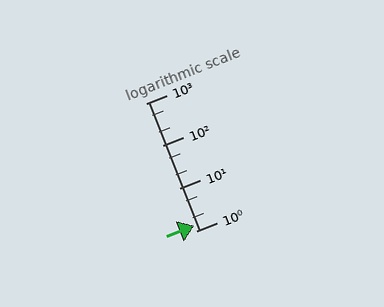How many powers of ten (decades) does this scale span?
The scale spans 3 decades, from 1 to 1000.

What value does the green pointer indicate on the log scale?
The pointer indicates approximately 1.3.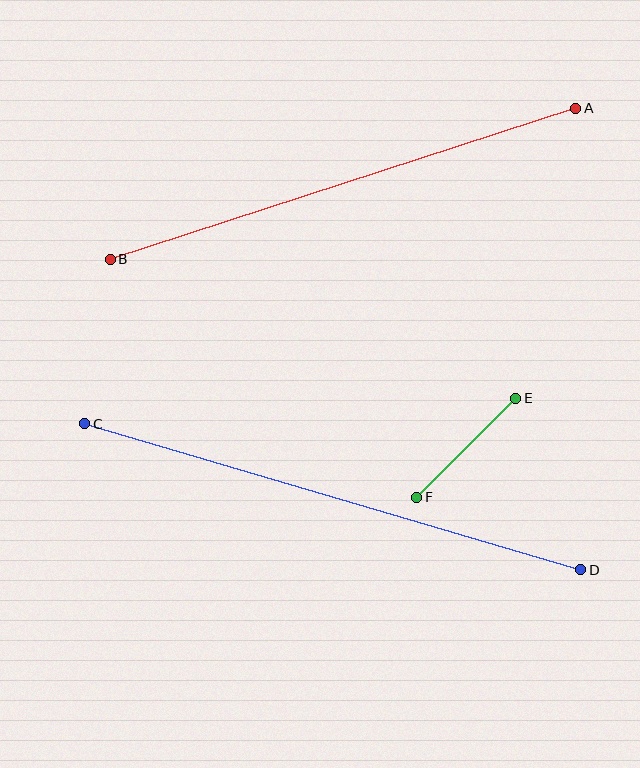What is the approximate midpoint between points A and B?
The midpoint is at approximately (343, 184) pixels.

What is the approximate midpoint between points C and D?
The midpoint is at approximately (333, 497) pixels.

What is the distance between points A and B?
The distance is approximately 489 pixels.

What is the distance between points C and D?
The distance is approximately 517 pixels.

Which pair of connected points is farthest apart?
Points C and D are farthest apart.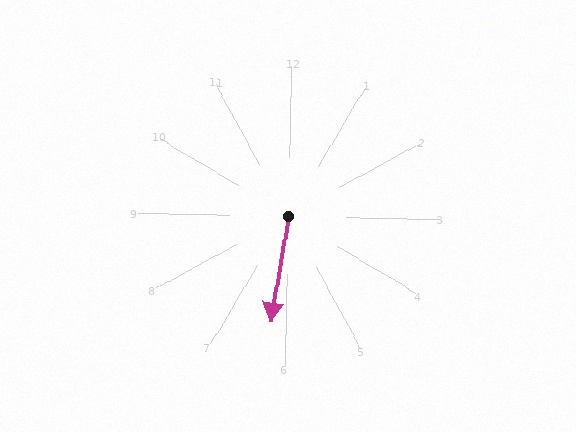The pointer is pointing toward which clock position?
Roughly 6 o'clock.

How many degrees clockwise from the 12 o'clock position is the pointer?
Approximately 188 degrees.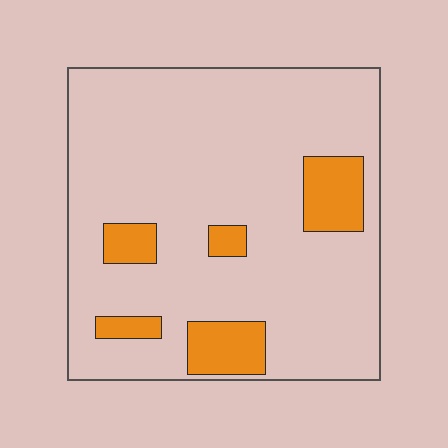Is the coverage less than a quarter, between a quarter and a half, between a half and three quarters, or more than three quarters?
Less than a quarter.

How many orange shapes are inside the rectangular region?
5.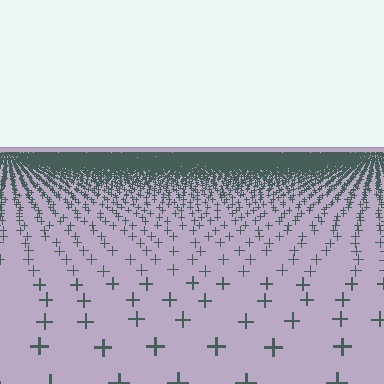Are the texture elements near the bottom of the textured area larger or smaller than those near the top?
Larger. Near the bottom, elements are closer to the viewer and appear at a bigger on-screen size.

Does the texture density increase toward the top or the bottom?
Density increases toward the top.